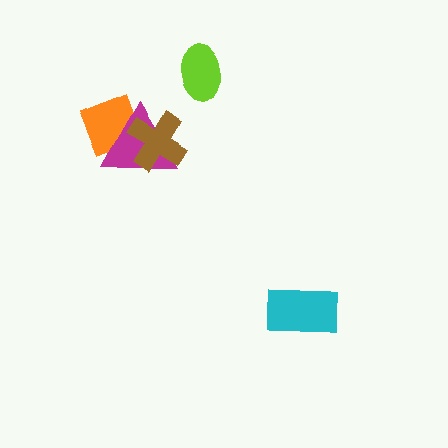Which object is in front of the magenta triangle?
The brown cross is in front of the magenta triangle.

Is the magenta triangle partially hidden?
Yes, it is partially covered by another shape.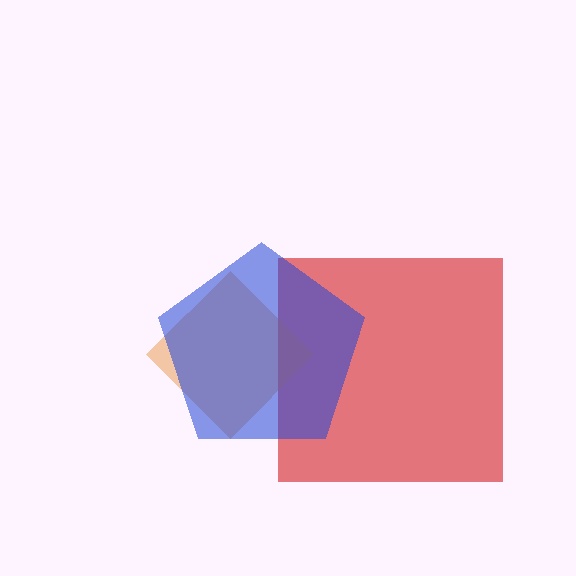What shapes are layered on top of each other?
The layered shapes are: a red square, an orange diamond, a blue pentagon.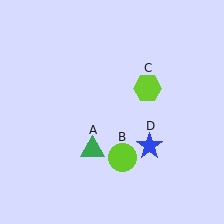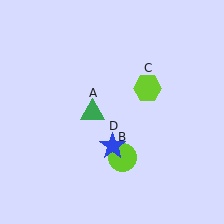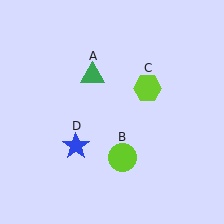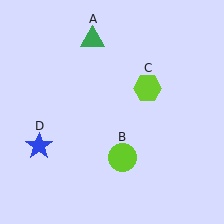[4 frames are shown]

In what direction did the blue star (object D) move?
The blue star (object D) moved left.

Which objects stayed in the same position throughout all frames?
Lime circle (object B) and lime hexagon (object C) remained stationary.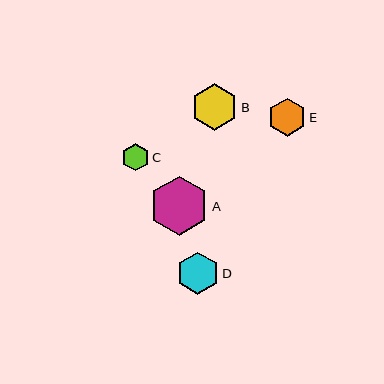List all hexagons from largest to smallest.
From largest to smallest: A, B, D, E, C.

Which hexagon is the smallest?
Hexagon C is the smallest with a size of approximately 27 pixels.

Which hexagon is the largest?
Hexagon A is the largest with a size of approximately 59 pixels.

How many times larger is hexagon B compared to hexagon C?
Hexagon B is approximately 1.7 times the size of hexagon C.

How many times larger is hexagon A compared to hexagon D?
Hexagon A is approximately 1.4 times the size of hexagon D.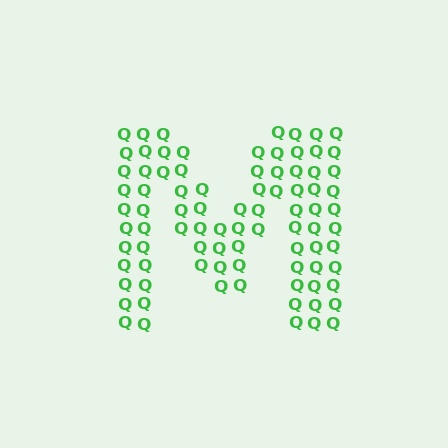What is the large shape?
The large shape is the letter M.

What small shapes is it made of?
It is made of small letter Q's.